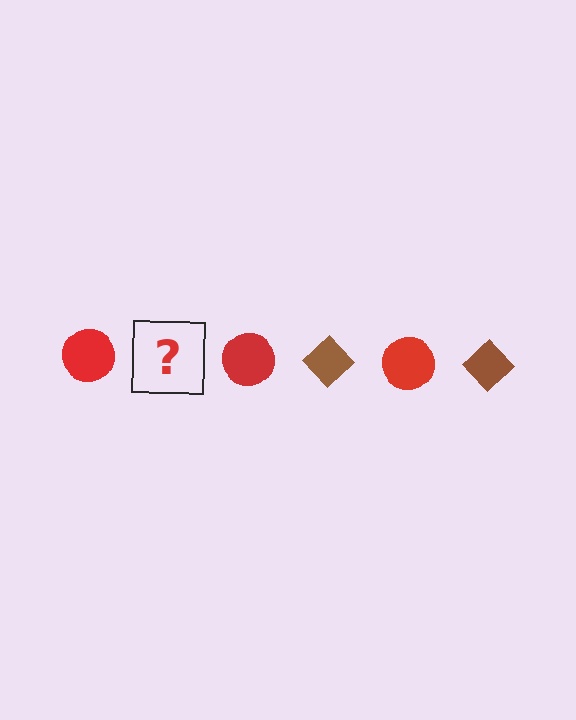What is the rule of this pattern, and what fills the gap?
The rule is that the pattern alternates between red circle and brown diamond. The gap should be filled with a brown diamond.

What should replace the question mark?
The question mark should be replaced with a brown diamond.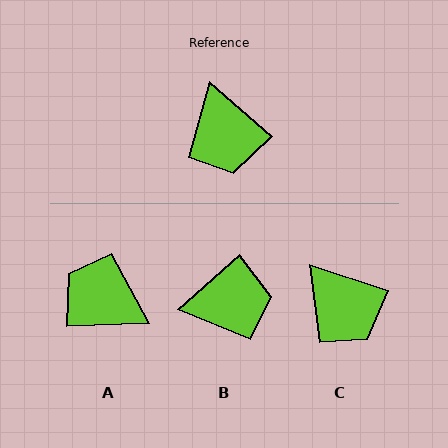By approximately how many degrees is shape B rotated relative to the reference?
Approximately 83 degrees counter-clockwise.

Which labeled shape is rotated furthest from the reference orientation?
A, about 136 degrees away.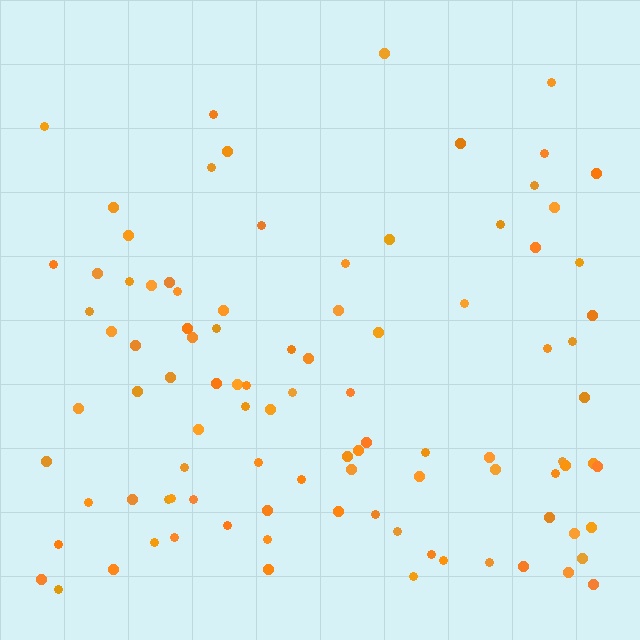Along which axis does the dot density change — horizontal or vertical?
Vertical.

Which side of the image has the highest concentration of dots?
The bottom.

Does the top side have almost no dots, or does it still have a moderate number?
Still a moderate number, just noticeably fewer than the bottom.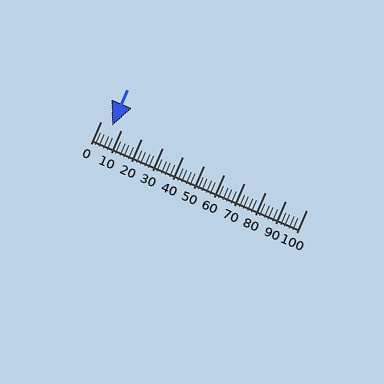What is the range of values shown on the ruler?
The ruler shows values from 0 to 100.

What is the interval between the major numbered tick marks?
The major tick marks are spaced 10 units apart.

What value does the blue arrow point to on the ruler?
The blue arrow points to approximately 6.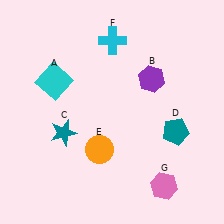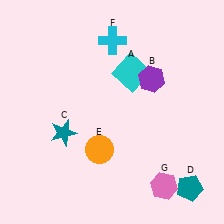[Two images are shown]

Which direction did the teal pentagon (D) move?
The teal pentagon (D) moved down.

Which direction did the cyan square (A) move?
The cyan square (A) moved right.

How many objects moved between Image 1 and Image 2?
2 objects moved between the two images.